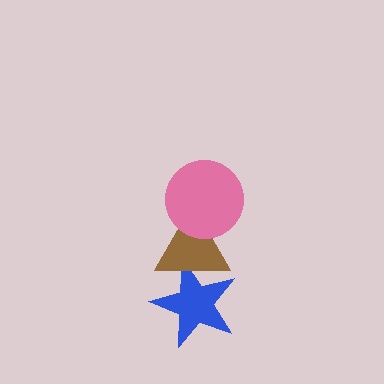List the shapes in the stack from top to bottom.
From top to bottom: the pink circle, the brown triangle, the blue star.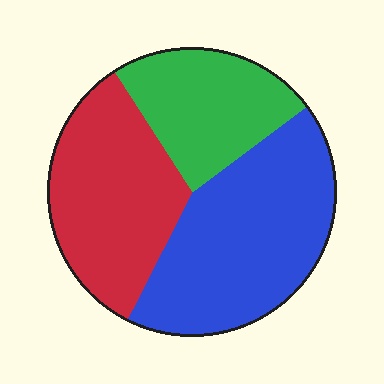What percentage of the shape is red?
Red takes up about one third (1/3) of the shape.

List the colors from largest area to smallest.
From largest to smallest: blue, red, green.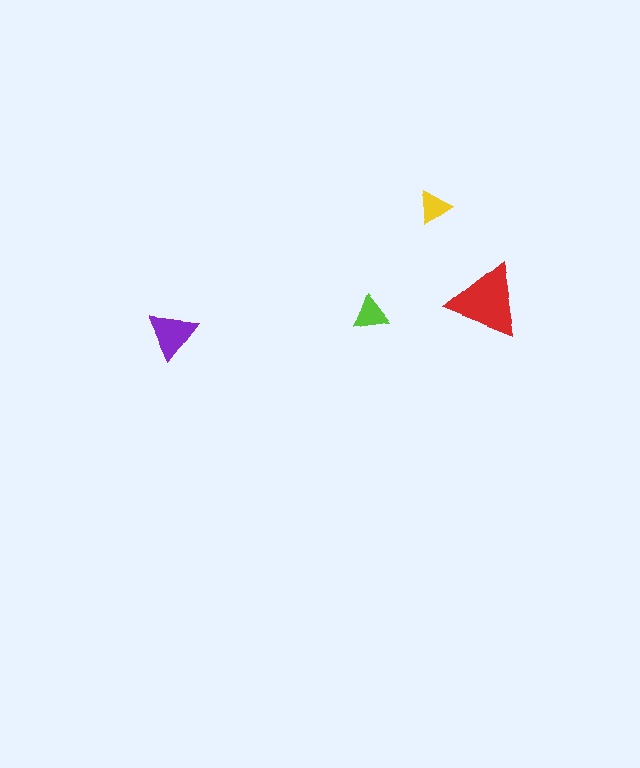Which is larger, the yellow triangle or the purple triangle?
The purple one.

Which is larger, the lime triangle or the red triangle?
The red one.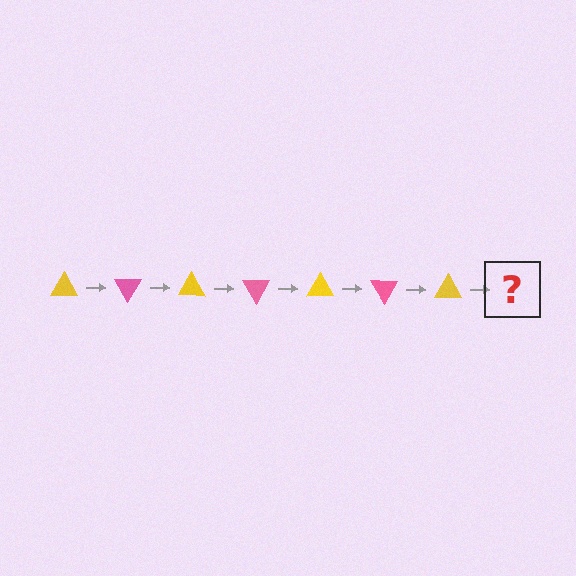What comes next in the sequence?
The next element should be a pink triangle, rotated 420 degrees from the start.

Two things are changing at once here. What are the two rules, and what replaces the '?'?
The two rules are that it rotates 60 degrees each step and the color cycles through yellow and pink. The '?' should be a pink triangle, rotated 420 degrees from the start.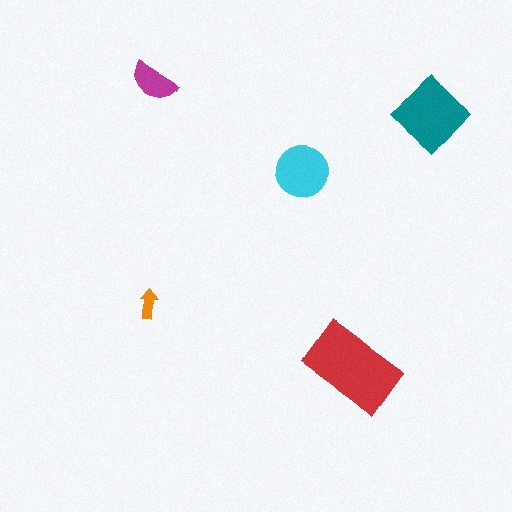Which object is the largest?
The red rectangle.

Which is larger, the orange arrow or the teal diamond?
The teal diamond.